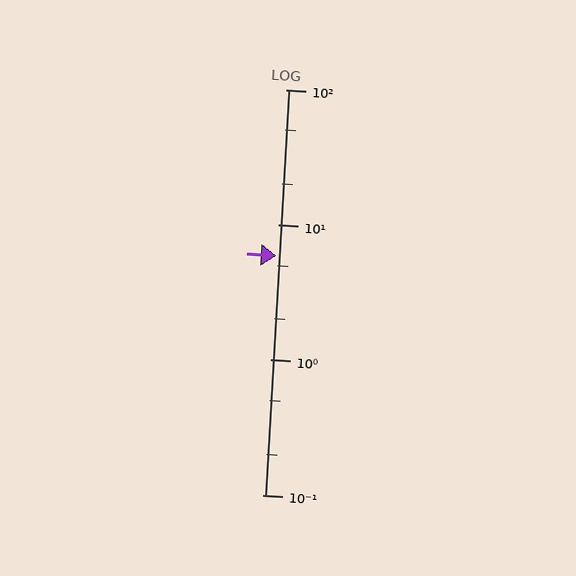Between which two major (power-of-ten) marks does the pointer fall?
The pointer is between 1 and 10.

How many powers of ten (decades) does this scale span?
The scale spans 3 decades, from 0.1 to 100.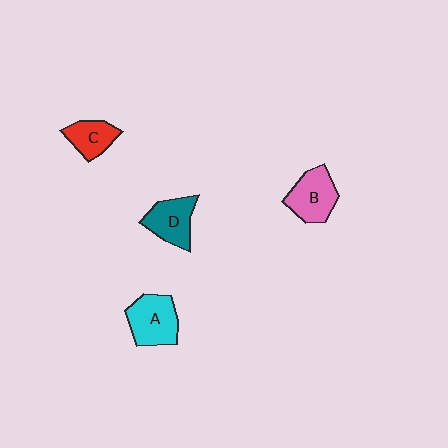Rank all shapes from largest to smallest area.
From largest to smallest: A (cyan), B (pink), D (teal), C (red).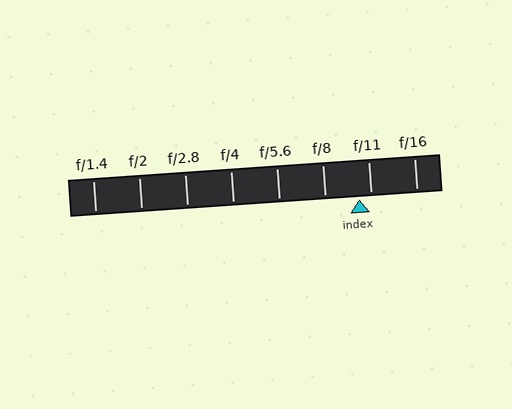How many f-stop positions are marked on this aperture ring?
There are 8 f-stop positions marked.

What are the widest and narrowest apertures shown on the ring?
The widest aperture shown is f/1.4 and the narrowest is f/16.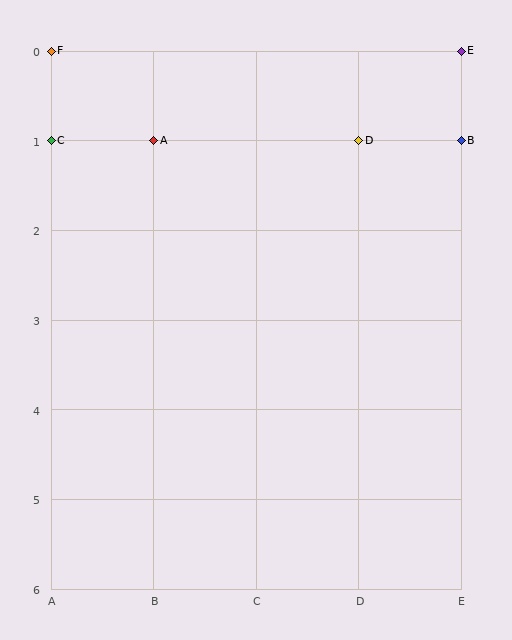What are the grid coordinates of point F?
Point F is at grid coordinates (A, 0).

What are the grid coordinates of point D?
Point D is at grid coordinates (D, 1).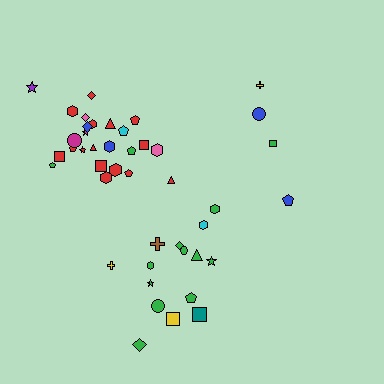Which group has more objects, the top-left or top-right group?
The top-left group.